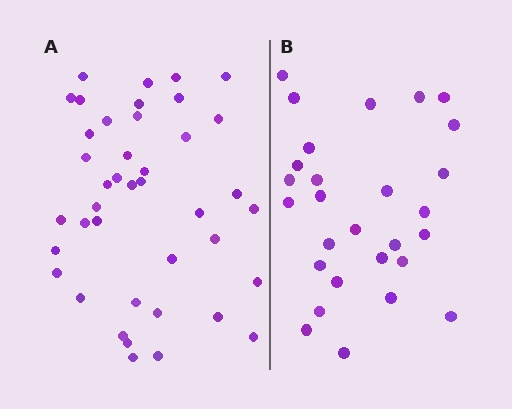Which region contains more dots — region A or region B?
Region A (the left region) has more dots.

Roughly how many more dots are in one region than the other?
Region A has approximately 15 more dots than region B.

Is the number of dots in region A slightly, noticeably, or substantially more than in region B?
Region A has substantially more. The ratio is roughly 1.5 to 1.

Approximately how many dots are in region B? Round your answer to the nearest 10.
About 30 dots. (The exact count is 28, which rounds to 30.)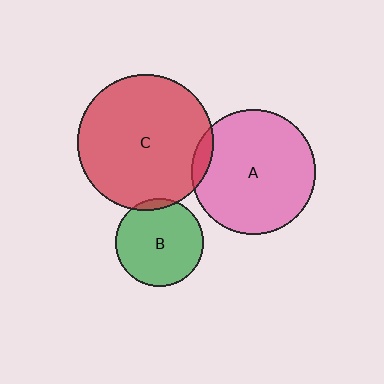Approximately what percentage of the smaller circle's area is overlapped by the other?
Approximately 5%.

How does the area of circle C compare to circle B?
Approximately 2.4 times.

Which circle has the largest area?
Circle C (red).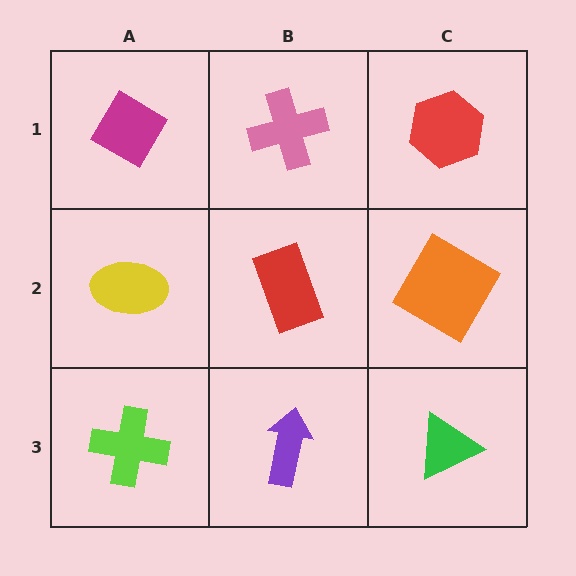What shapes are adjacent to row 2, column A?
A magenta diamond (row 1, column A), a lime cross (row 3, column A), a red rectangle (row 2, column B).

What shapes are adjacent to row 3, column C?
An orange diamond (row 2, column C), a purple arrow (row 3, column B).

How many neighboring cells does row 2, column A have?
3.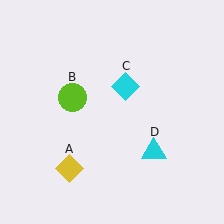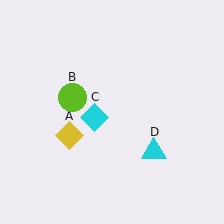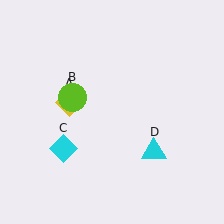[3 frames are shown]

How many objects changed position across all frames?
2 objects changed position: yellow diamond (object A), cyan diamond (object C).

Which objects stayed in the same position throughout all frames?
Lime circle (object B) and cyan triangle (object D) remained stationary.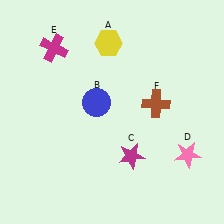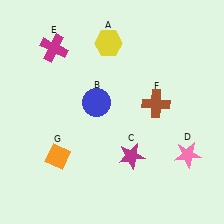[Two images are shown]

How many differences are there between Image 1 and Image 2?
There is 1 difference between the two images.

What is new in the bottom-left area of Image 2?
An orange diamond (G) was added in the bottom-left area of Image 2.